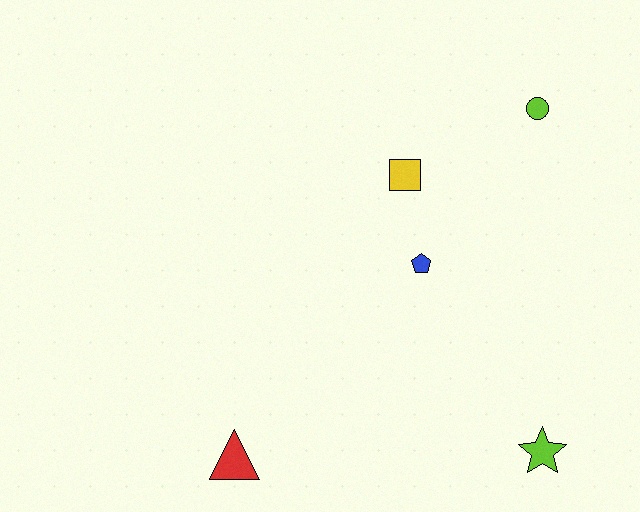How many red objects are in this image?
There is 1 red object.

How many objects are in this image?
There are 5 objects.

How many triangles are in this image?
There is 1 triangle.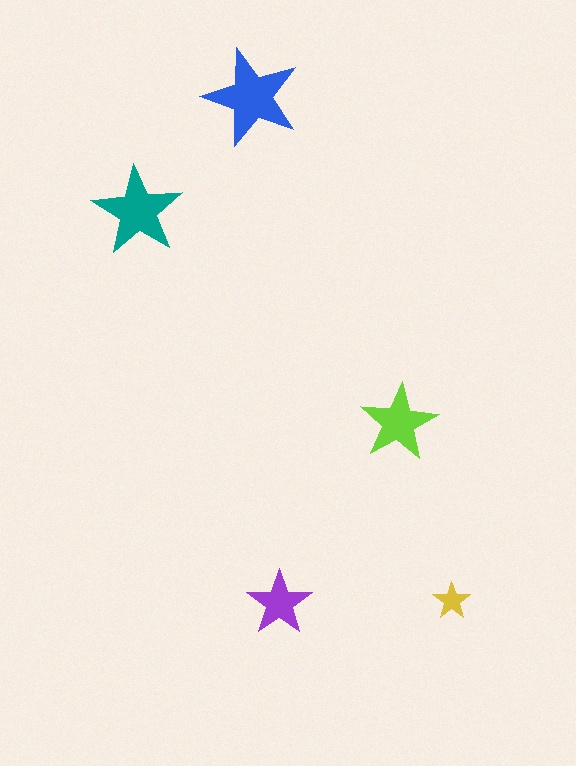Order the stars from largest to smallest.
the blue one, the teal one, the lime one, the purple one, the yellow one.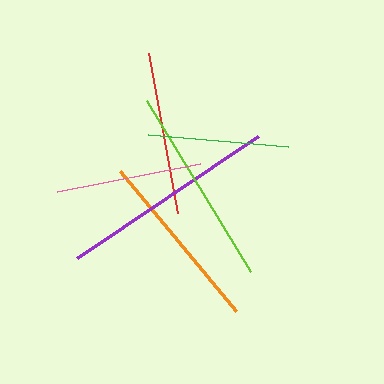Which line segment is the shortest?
The green line is the shortest at approximately 141 pixels.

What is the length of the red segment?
The red segment is approximately 163 pixels long.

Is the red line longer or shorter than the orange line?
The orange line is longer than the red line.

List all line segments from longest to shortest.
From longest to shortest: purple, lime, orange, red, pink, green.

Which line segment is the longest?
The purple line is the longest at approximately 218 pixels.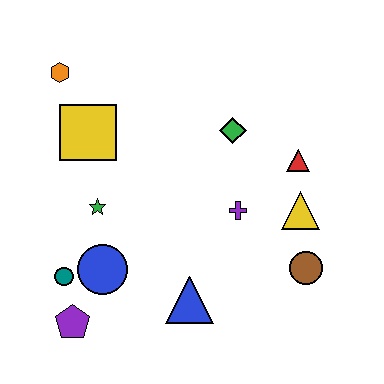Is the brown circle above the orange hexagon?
No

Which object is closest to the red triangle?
The yellow triangle is closest to the red triangle.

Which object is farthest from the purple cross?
The orange hexagon is farthest from the purple cross.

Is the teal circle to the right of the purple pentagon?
No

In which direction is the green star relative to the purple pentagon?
The green star is above the purple pentagon.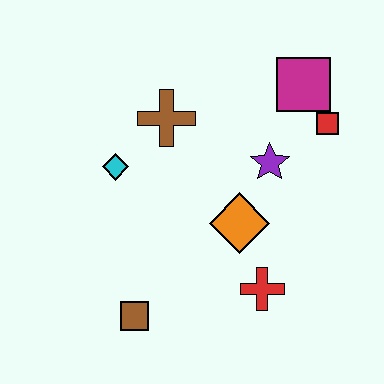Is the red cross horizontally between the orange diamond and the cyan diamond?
No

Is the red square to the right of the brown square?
Yes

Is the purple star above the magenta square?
No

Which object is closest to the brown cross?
The cyan diamond is closest to the brown cross.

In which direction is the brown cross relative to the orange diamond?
The brown cross is above the orange diamond.